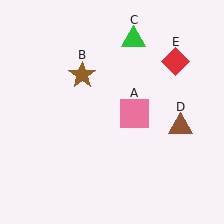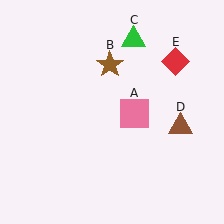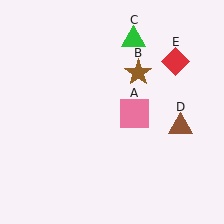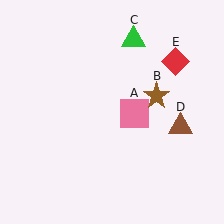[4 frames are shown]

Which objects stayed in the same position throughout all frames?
Pink square (object A) and green triangle (object C) and brown triangle (object D) and red diamond (object E) remained stationary.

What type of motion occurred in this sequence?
The brown star (object B) rotated clockwise around the center of the scene.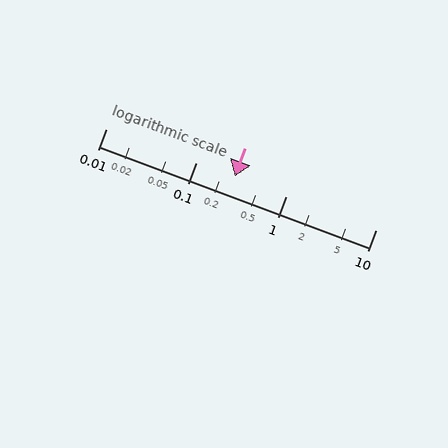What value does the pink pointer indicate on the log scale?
The pointer indicates approximately 0.27.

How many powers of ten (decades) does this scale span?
The scale spans 3 decades, from 0.01 to 10.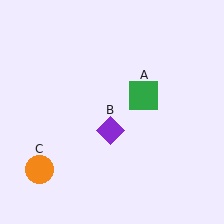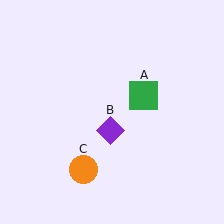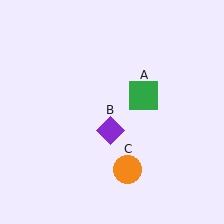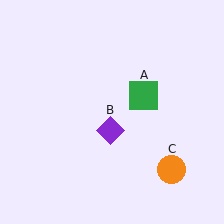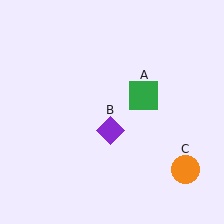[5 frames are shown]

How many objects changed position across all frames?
1 object changed position: orange circle (object C).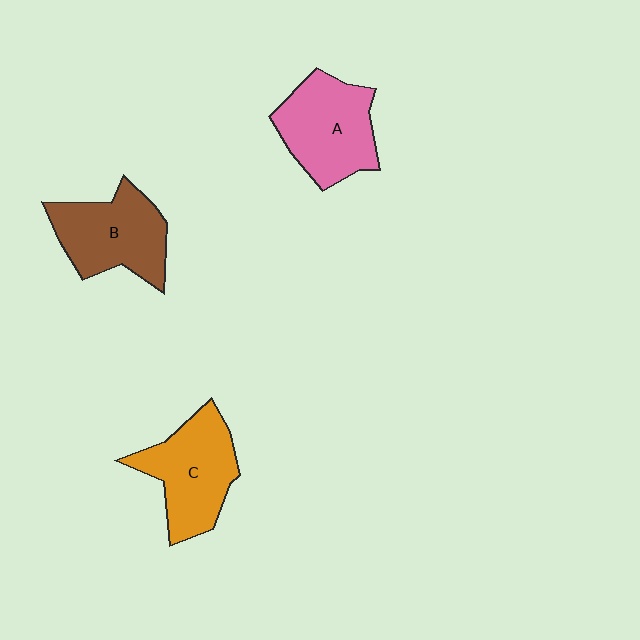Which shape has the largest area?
Shape A (pink).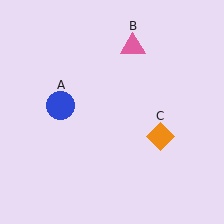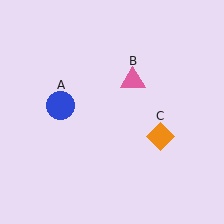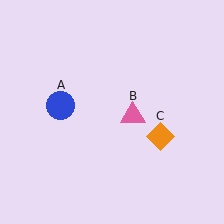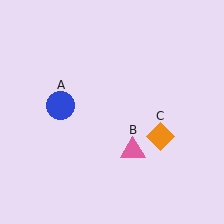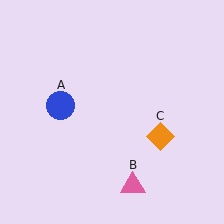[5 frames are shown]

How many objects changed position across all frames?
1 object changed position: pink triangle (object B).